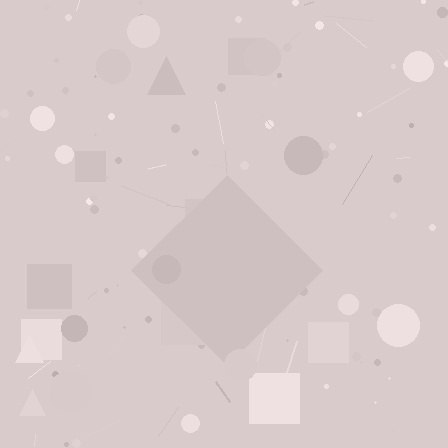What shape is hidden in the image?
A diamond is hidden in the image.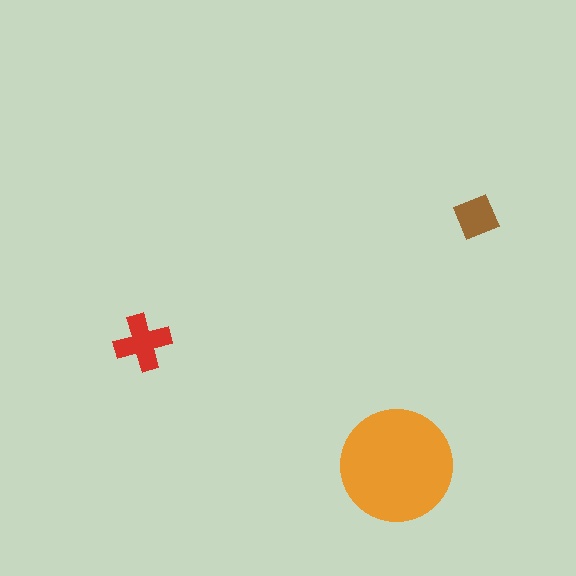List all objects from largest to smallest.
The orange circle, the red cross, the brown diamond.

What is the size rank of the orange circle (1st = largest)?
1st.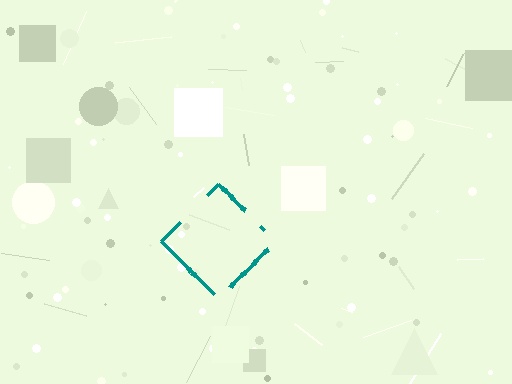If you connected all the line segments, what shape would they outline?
They would outline a diamond.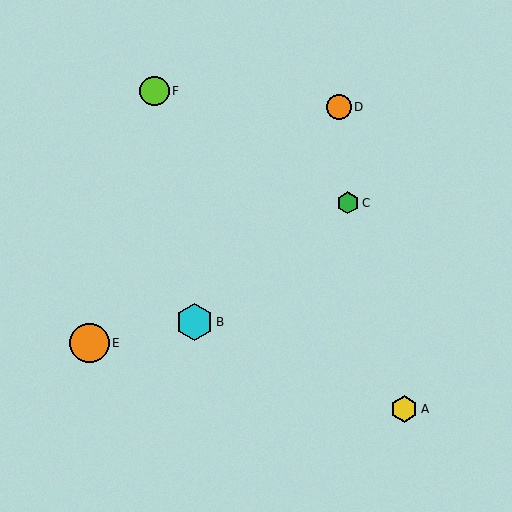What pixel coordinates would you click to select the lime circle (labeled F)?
Click at (154, 91) to select the lime circle F.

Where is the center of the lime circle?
The center of the lime circle is at (154, 91).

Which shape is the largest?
The orange circle (labeled E) is the largest.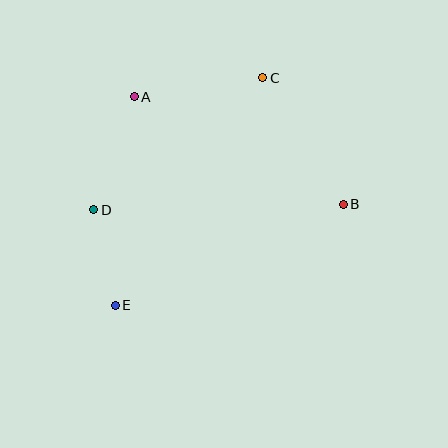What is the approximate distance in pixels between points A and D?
The distance between A and D is approximately 120 pixels.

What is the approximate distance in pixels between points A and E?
The distance between A and E is approximately 210 pixels.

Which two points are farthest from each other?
Points C and E are farthest from each other.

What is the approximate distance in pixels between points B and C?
The distance between B and C is approximately 150 pixels.